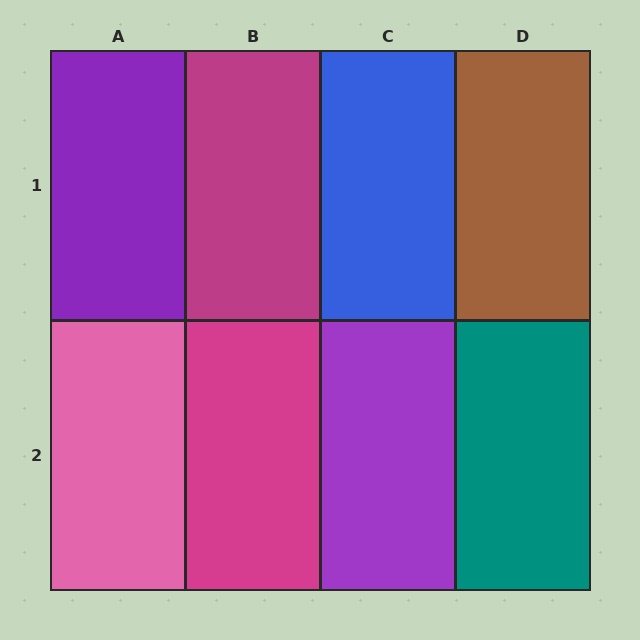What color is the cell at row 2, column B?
Magenta.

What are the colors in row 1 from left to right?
Purple, magenta, blue, brown.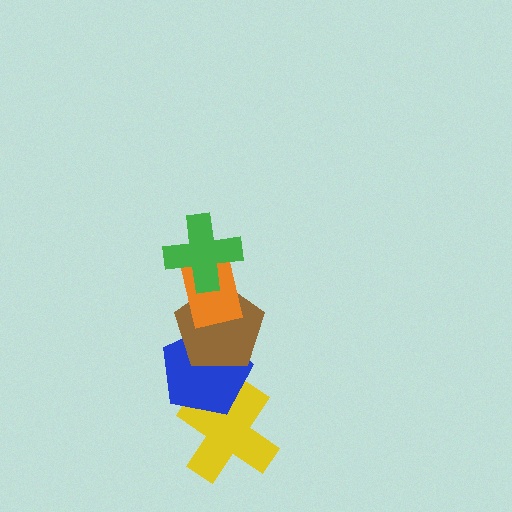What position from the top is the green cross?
The green cross is 1st from the top.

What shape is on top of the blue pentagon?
The brown pentagon is on top of the blue pentagon.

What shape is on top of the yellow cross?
The blue pentagon is on top of the yellow cross.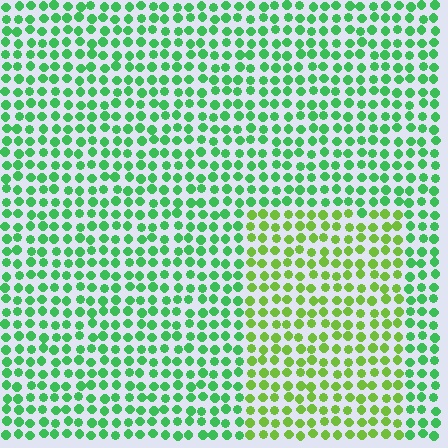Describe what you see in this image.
The image is filled with small green elements in a uniform arrangement. A rectangle-shaped region is visible where the elements are tinted to a slightly different hue, forming a subtle color boundary.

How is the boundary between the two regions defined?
The boundary is defined purely by a slight shift in hue (about 37 degrees). Spacing, size, and orientation are identical on both sides.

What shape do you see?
I see a rectangle.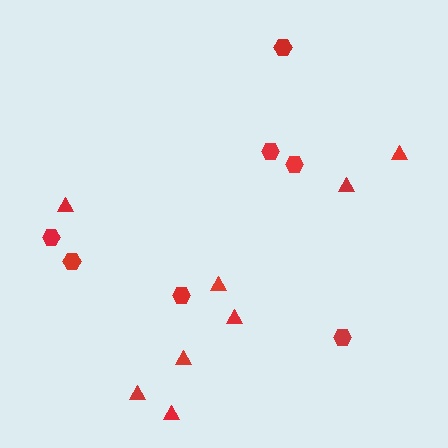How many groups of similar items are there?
There are 2 groups: one group of triangles (8) and one group of hexagons (7).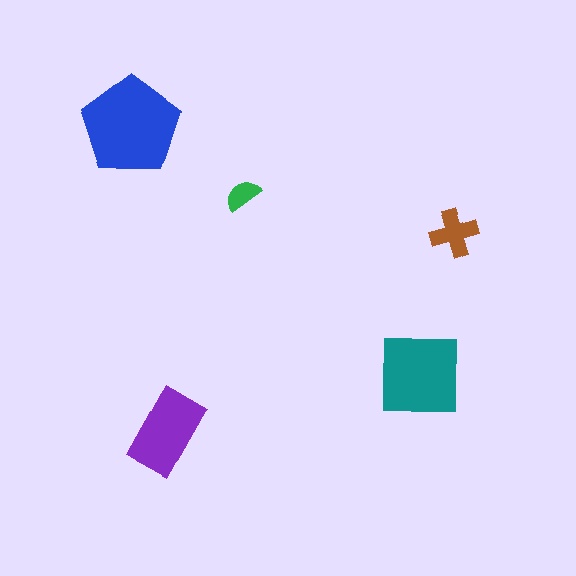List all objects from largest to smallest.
The blue pentagon, the teal square, the purple rectangle, the brown cross, the green semicircle.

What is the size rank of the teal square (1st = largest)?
2nd.